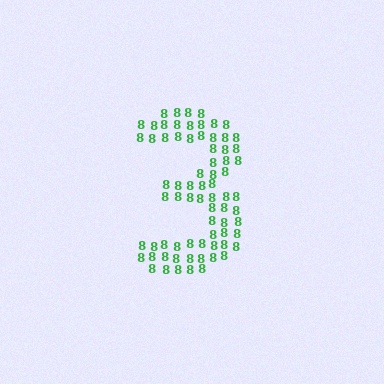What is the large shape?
The large shape is the digit 3.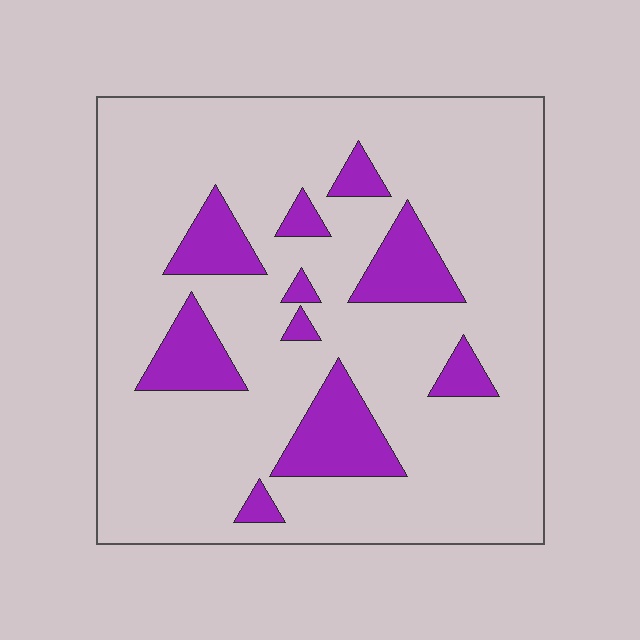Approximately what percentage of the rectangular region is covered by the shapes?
Approximately 15%.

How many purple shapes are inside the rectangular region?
10.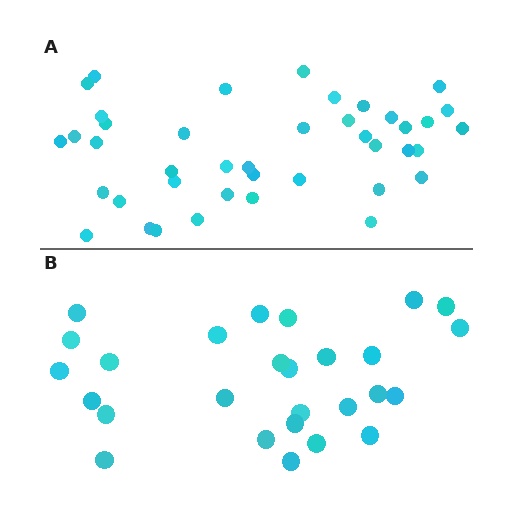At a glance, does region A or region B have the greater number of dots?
Region A (the top region) has more dots.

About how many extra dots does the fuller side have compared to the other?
Region A has approximately 15 more dots than region B.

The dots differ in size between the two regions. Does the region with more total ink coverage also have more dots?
No. Region B has more total ink coverage because its dots are larger, but region A actually contains more individual dots. Total area can be misleading — the number of items is what matters here.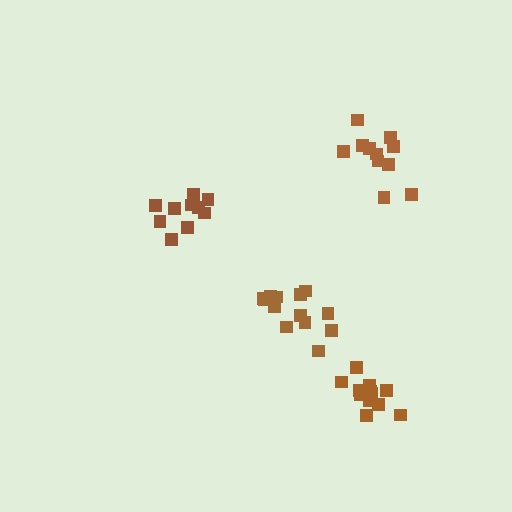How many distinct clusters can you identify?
There are 4 distinct clusters.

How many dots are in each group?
Group 1: 12 dots, Group 2: 13 dots, Group 3: 11 dots, Group 4: 10 dots (46 total).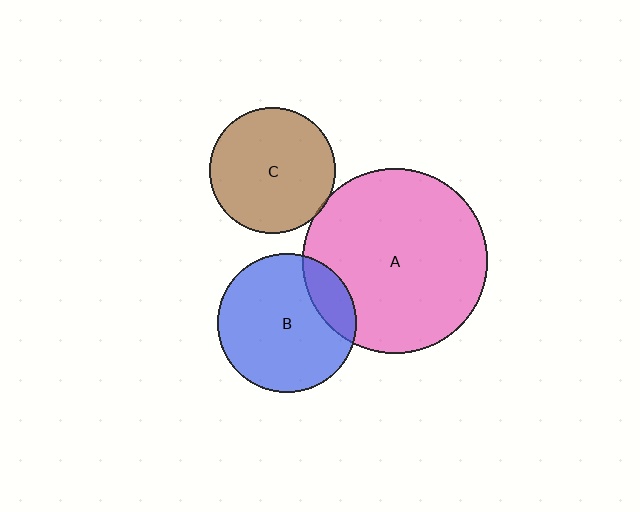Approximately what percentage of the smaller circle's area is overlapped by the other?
Approximately 15%.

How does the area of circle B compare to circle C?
Approximately 1.2 times.